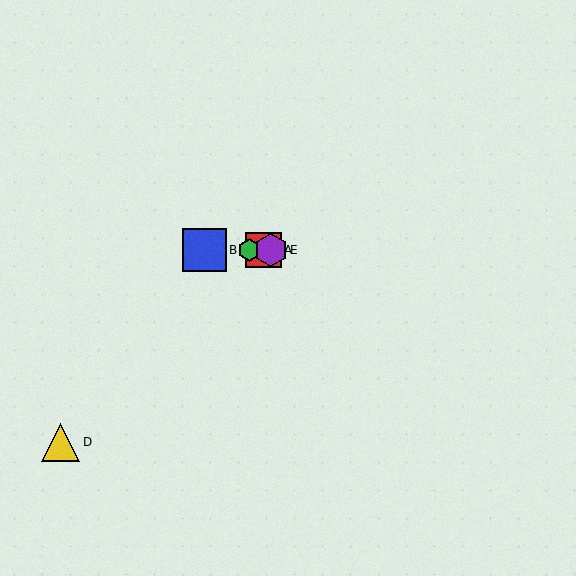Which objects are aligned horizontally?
Objects A, B, C, E are aligned horizontally.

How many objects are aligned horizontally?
4 objects (A, B, C, E) are aligned horizontally.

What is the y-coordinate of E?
Object E is at y≈250.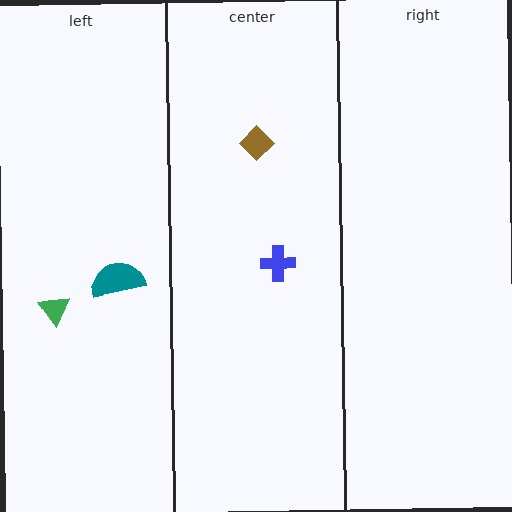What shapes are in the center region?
The blue cross, the brown diamond.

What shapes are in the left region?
The teal semicircle, the green triangle.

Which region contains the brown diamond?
The center region.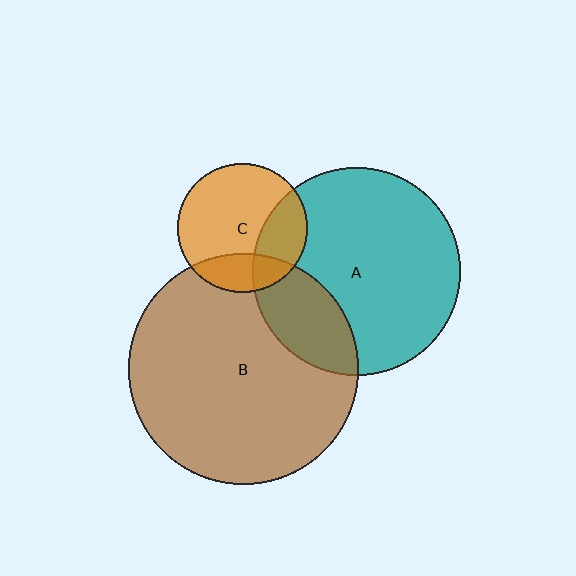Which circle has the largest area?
Circle B (brown).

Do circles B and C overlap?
Yes.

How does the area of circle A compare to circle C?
Approximately 2.6 times.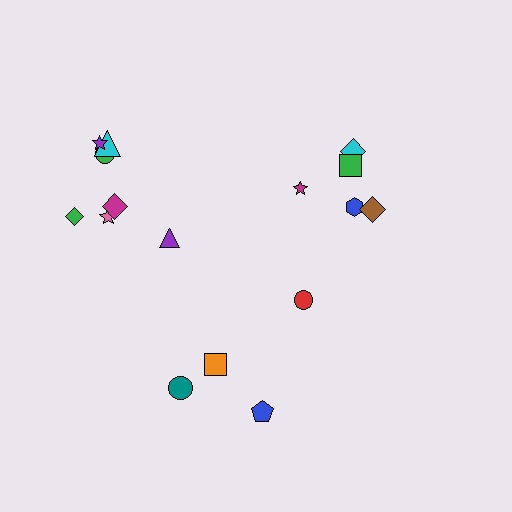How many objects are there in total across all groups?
There are 16 objects.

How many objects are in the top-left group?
There are 7 objects.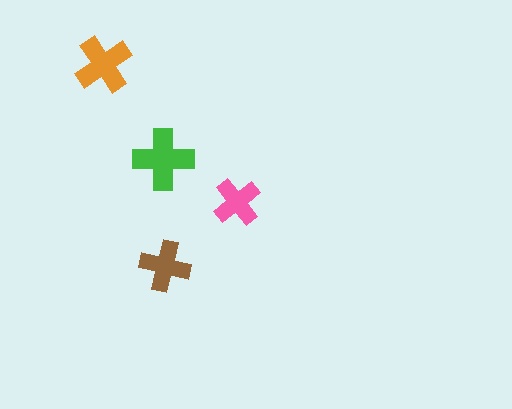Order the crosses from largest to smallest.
the green one, the orange one, the brown one, the pink one.